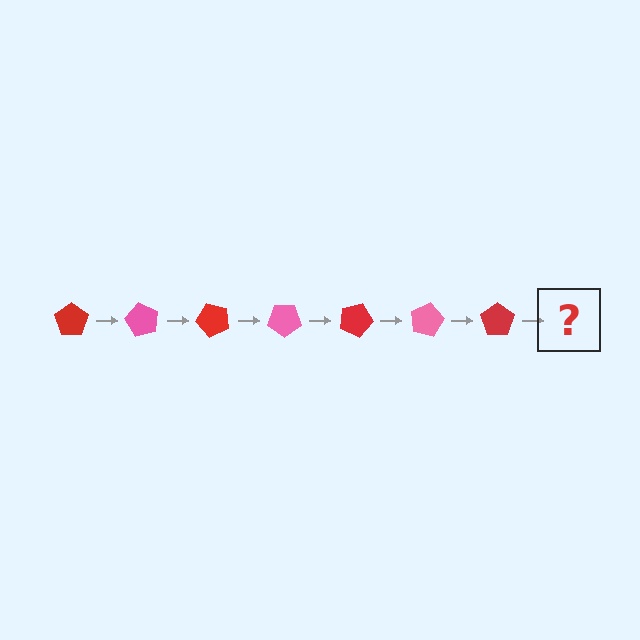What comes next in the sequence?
The next element should be a pink pentagon, rotated 420 degrees from the start.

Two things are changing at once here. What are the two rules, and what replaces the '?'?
The two rules are that it rotates 60 degrees each step and the color cycles through red and pink. The '?' should be a pink pentagon, rotated 420 degrees from the start.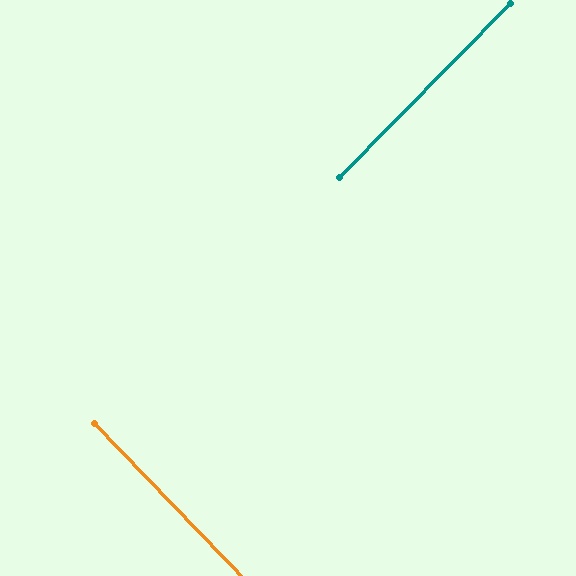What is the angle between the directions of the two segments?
Approximately 88 degrees.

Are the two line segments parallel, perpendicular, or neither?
Perpendicular — they meet at approximately 88°.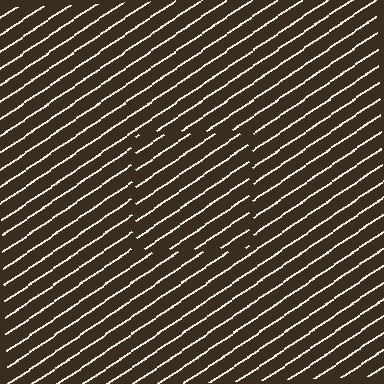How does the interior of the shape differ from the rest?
The interior of the shape contains the same grating, shifted by half a period — the contour is defined by the phase discontinuity where line-ends from the inner and outer gratings abut.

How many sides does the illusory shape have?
4 sides — the line-ends trace a square.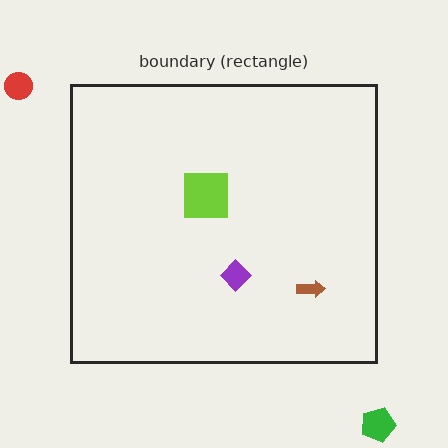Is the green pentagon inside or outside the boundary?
Outside.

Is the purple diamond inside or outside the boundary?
Inside.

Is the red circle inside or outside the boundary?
Outside.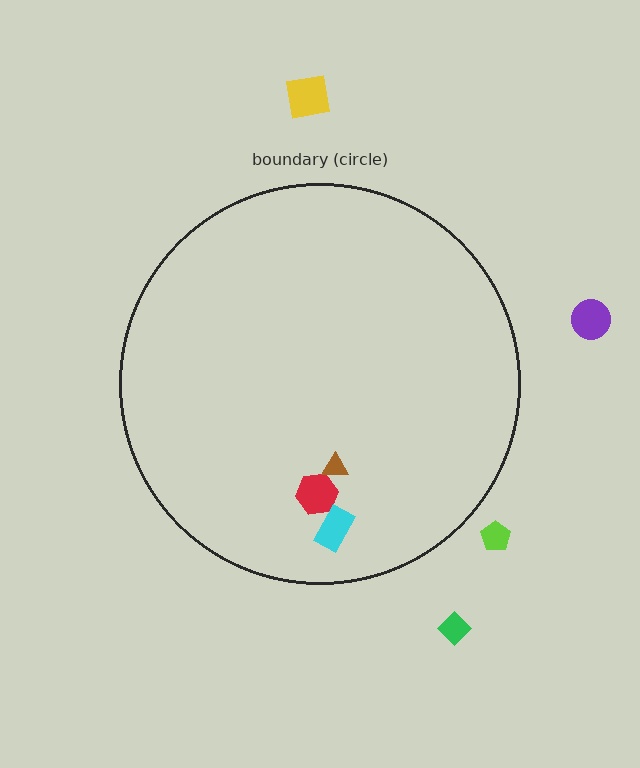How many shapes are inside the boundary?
3 inside, 4 outside.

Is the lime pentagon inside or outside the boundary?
Outside.